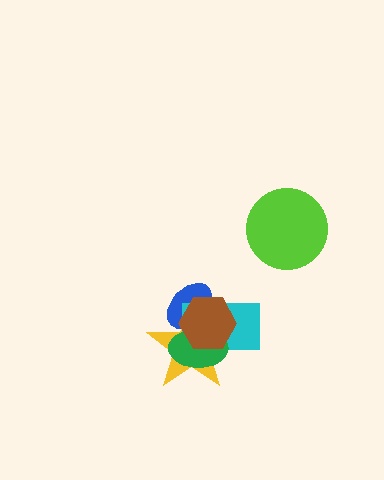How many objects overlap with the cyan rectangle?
4 objects overlap with the cyan rectangle.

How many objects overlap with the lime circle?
0 objects overlap with the lime circle.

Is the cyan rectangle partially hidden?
Yes, it is partially covered by another shape.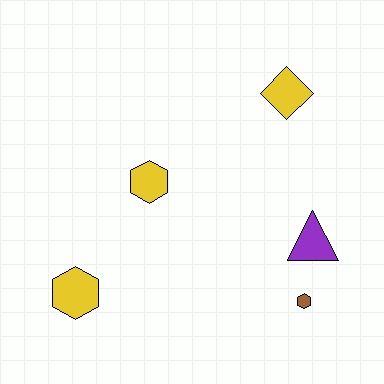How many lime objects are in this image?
There are no lime objects.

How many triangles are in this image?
There is 1 triangle.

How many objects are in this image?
There are 5 objects.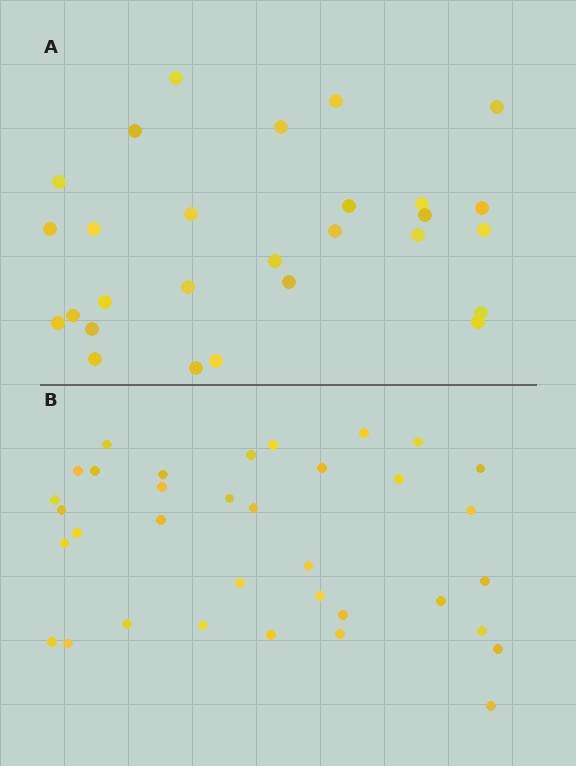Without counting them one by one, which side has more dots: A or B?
Region B (the bottom region) has more dots.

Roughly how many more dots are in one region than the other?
Region B has roughly 8 or so more dots than region A.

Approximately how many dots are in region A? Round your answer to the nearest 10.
About 30 dots. (The exact count is 28, which rounds to 30.)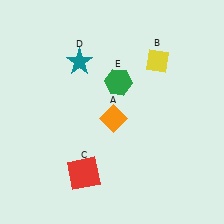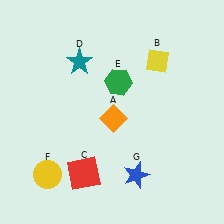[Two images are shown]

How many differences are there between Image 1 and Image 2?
There are 2 differences between the two images.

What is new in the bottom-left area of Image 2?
A yellow circle (F) was added in the bottom-left area of Image 2.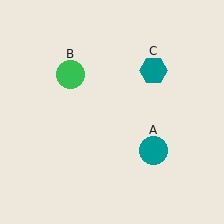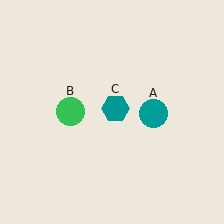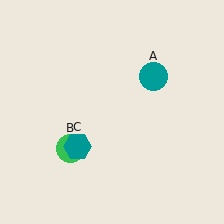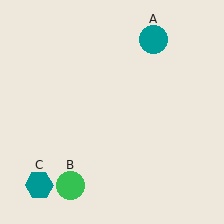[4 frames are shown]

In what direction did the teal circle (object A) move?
The teal circle (object A) moved up.